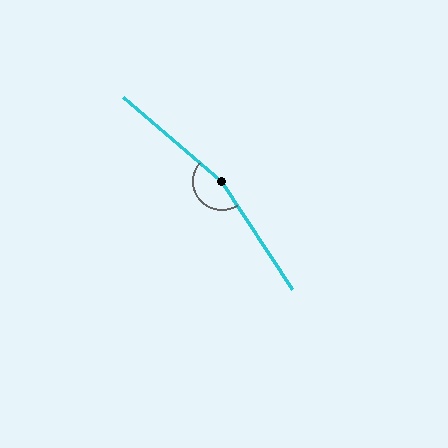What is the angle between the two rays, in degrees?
Approximately 163 degrees.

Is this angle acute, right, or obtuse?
It is obtuse.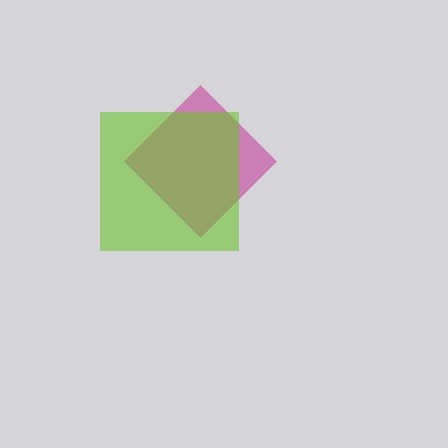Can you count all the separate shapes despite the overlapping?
Yes, there are 2 separate shapes.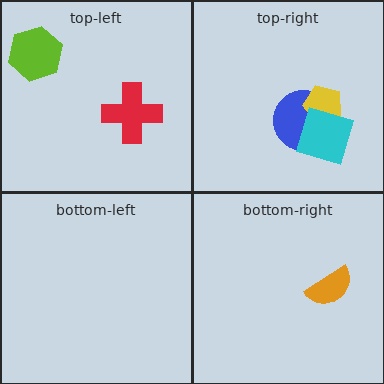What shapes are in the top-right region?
The blue circle, the yellow pentagon, the cyan diamond.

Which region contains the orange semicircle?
The bottom-right region.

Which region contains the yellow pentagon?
The top-right region.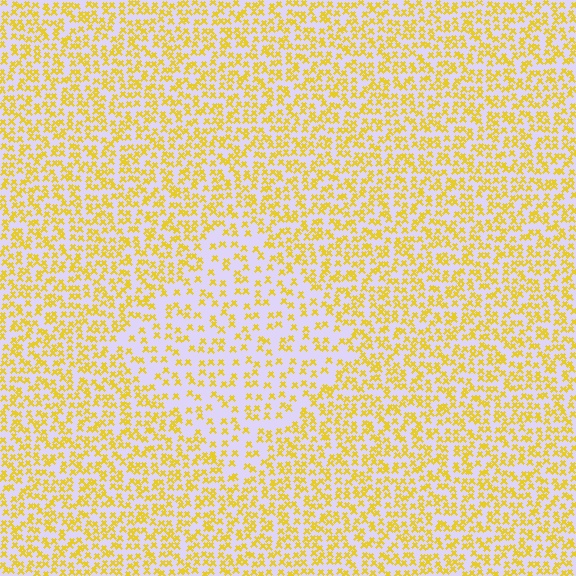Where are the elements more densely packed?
The elements are more densely packed outside the diamond boundary.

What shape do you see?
I see a diamond.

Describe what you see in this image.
The image contains small yellow elements arranged at two different densities. A diamond-shaped region is visible where the elements are less densely packed than the surrounding area.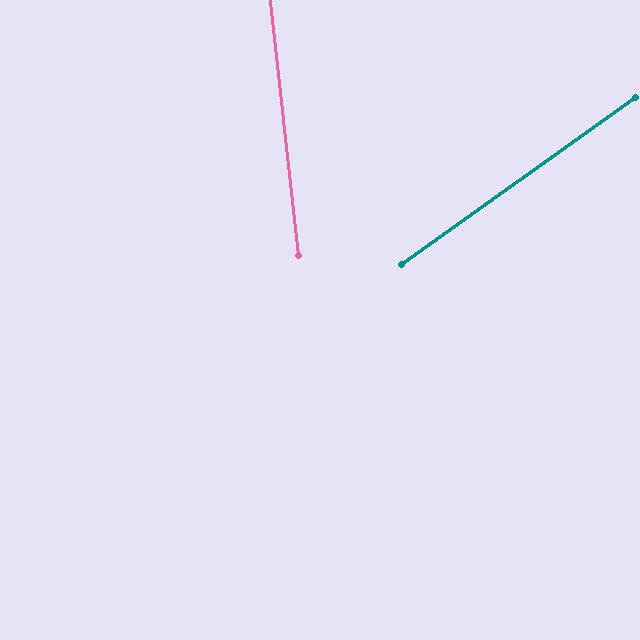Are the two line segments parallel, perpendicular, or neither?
Neither parallel nor perpendicular — they differ by about 61°.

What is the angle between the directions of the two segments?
Approximately 61 degrees.